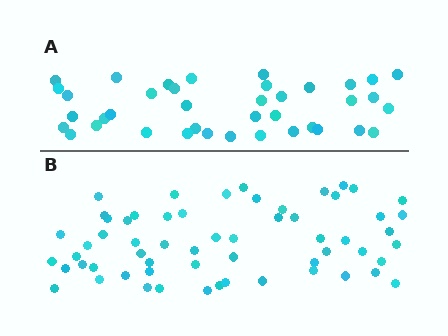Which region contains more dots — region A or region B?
Region B (the bottom region) has more dots.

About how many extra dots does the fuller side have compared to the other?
Region B has approximately 20 more dots than region A.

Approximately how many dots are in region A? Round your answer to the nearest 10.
About 40 dots. (The exact count is 39, which rounds to 40.)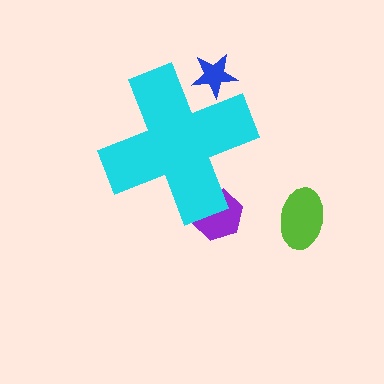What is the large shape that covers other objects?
A cyan cross.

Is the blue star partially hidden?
Yes, the blue star is partially hidden behind the cyan cross.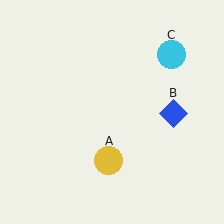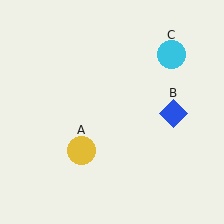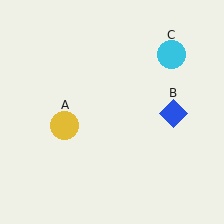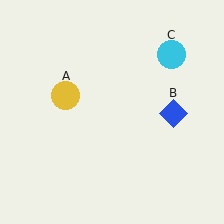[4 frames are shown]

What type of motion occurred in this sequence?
The yellow circle (object A) rotated clockwise around the center of the scene.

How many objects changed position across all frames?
1 object changed position: yellow circle (object A).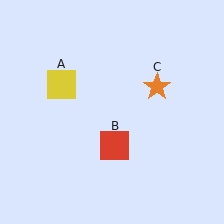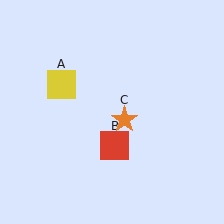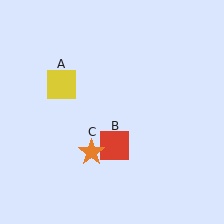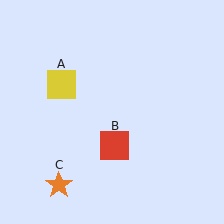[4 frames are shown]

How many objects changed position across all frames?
1 object changed position: orange star (object C).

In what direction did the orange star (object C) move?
The orange star (object C) moved down and to the left.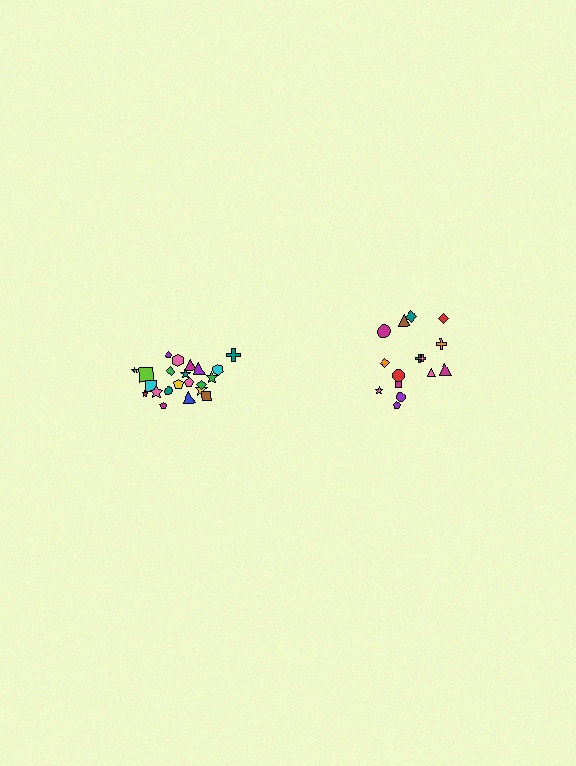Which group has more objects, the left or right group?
The left group.